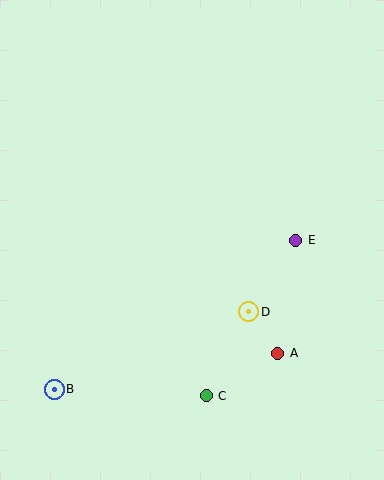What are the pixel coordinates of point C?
Point C is at (206, 396).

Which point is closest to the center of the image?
Point D at (249, 312) is closest to the center.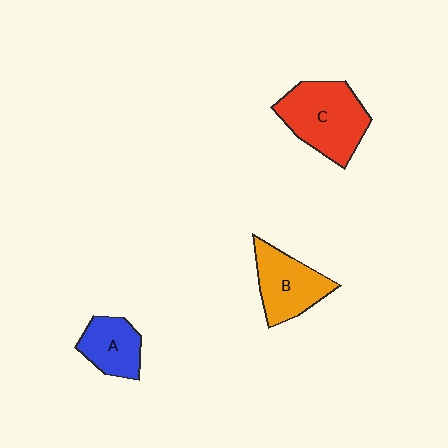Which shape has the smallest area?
Shape A (blue).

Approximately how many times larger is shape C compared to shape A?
Approximately 1.7 times.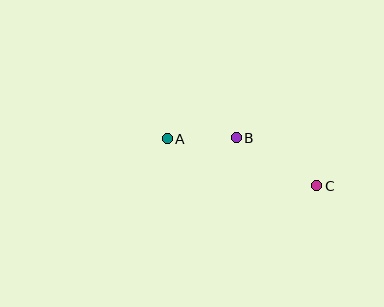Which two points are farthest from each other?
Points A and C are farthest from each other.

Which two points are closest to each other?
Points A and B are closest to each other.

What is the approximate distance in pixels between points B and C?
The distance between B and C is approximately 94 pixels.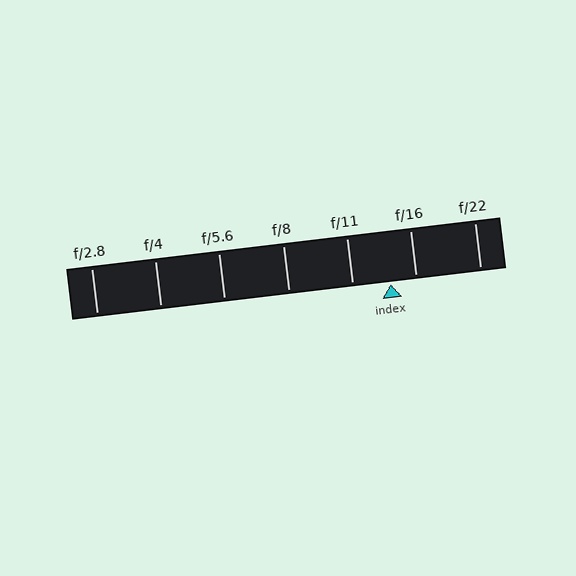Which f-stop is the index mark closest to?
The index mark is closest to f/16.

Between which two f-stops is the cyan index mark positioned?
The index mark is between f/11 and f/16.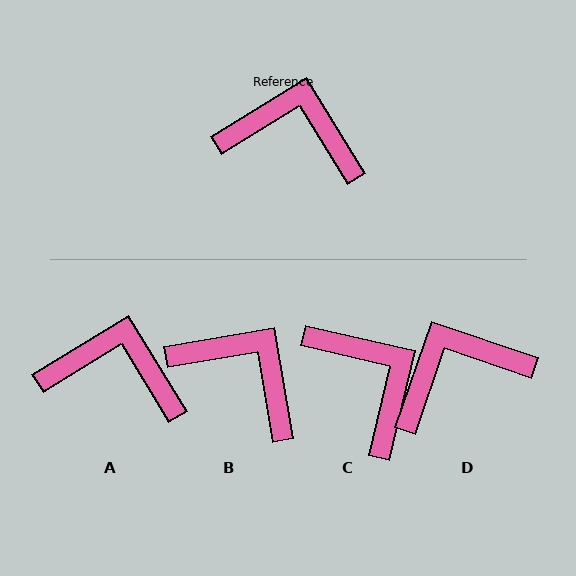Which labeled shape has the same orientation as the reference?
A.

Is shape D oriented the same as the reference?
No, it is off by about 39 degrees.